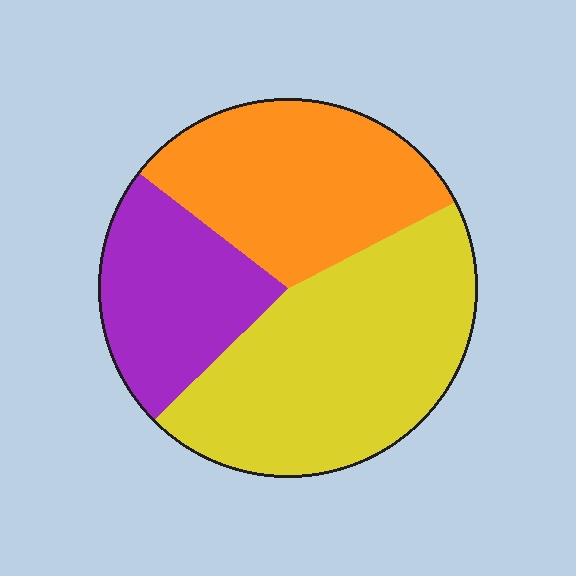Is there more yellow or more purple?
Yellow.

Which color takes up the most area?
Yellow, at roughly 45%.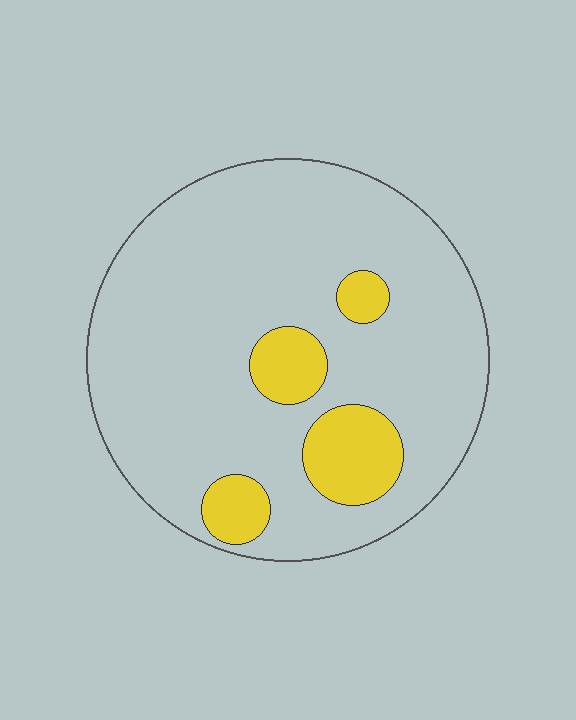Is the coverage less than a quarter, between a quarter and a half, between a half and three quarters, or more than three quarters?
Less than a quarter.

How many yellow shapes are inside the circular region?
4.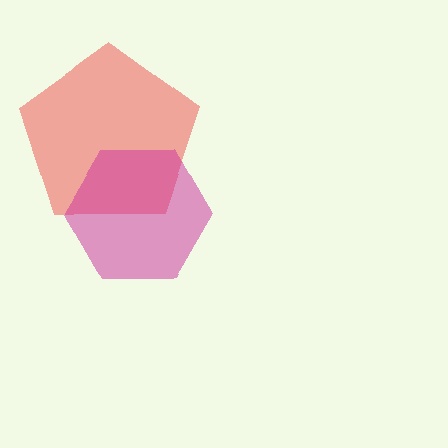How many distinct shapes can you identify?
There are 2 distinct shapes: a red pentagon, a magenta hexagon.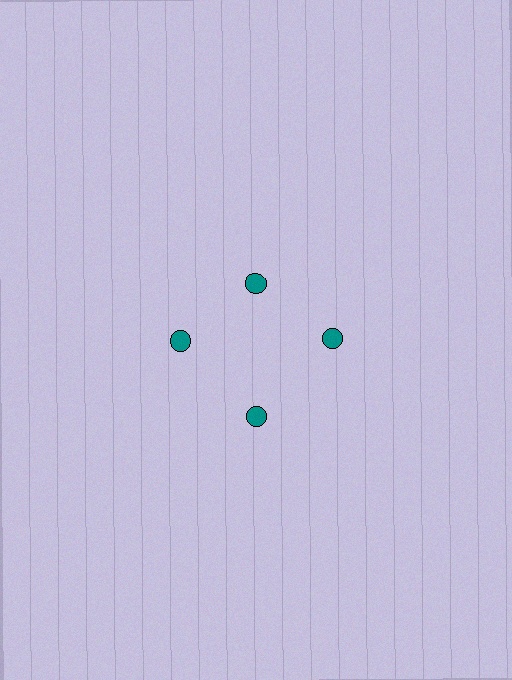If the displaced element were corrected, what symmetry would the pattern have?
It would have 4-fold rotational symmetry — the pattern would map onto itself every 90 degrees.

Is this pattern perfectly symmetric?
No. The 4 teal circles are arranged in a ring, but one element near the 12 o'clock position is pulled inward toward the center, breaking the 4-fold rotational symmetry.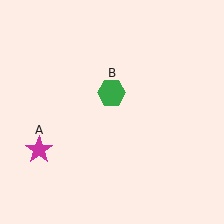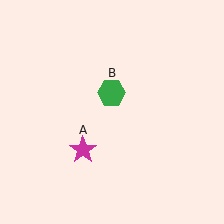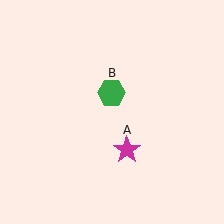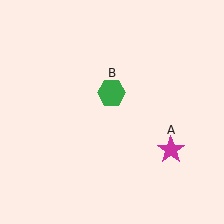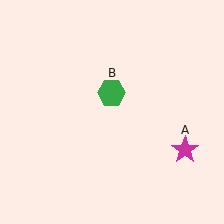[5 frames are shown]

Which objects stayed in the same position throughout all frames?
Green hexagon (object B) remained stationary.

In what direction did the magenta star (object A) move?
The magenta star (object A) moved right.